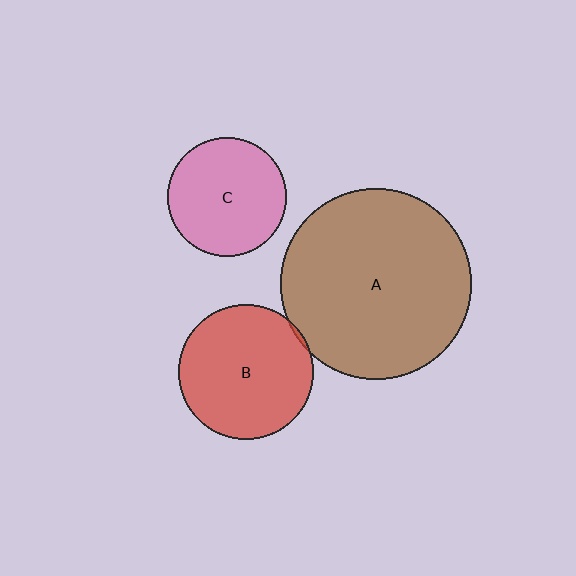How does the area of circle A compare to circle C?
Approximately 2.6 times.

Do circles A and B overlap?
Yes.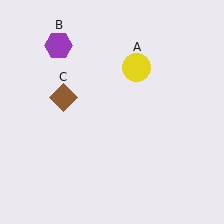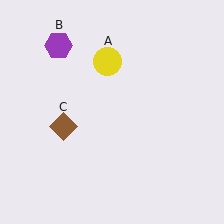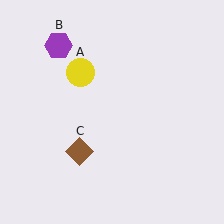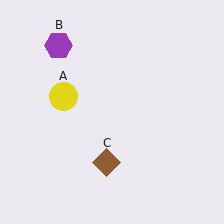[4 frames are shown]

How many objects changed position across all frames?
2 objects changed position: yellow circle (object A), brown diamond (object C).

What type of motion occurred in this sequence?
The yellow circle (object A), brown diamond (object C) rotated counterclockwise around the center of the scene.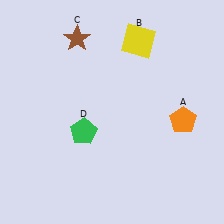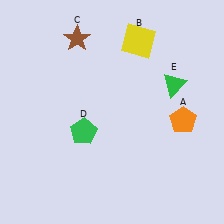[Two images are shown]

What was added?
A green triangle (E) was added in Image 2.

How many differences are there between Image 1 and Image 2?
There is 1 difference between the two images.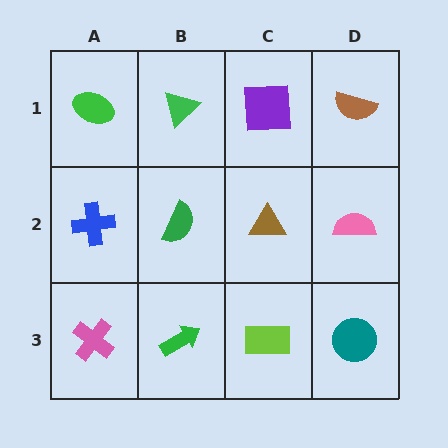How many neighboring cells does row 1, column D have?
2.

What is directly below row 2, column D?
A teal circle.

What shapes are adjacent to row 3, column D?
A pink semicircle (row 2, column D), a lime rectangle (row 3, column C).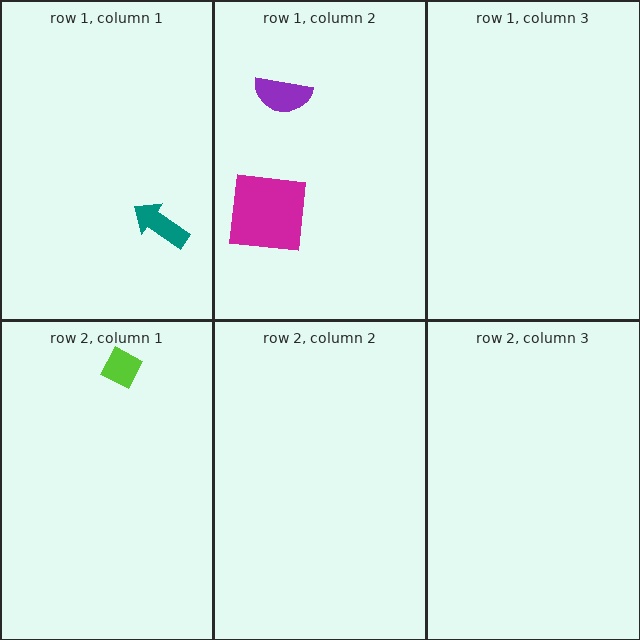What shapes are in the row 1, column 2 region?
The purple semicircle, the magenta square.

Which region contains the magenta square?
The row 1, column 2 region.